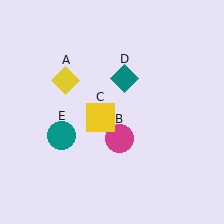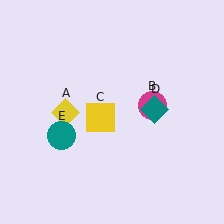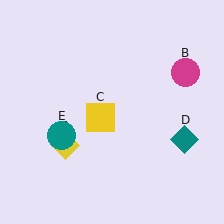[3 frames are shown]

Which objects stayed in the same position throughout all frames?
Yellow square (object C) and teal circle (object E) remained stationary.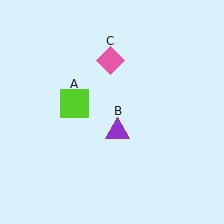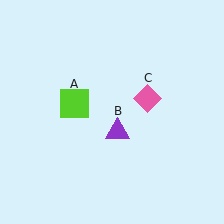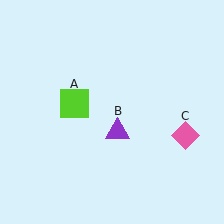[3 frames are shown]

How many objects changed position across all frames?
1 object changed position: pink diamond (object C).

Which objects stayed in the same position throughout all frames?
Lime square (object A) and purple triangle (object B) remained stationary.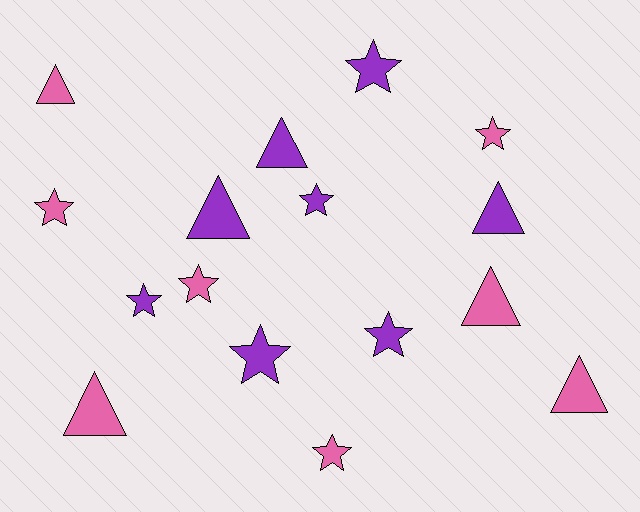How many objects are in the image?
There are 16 objects.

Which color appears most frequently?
Purple, with 8 objects.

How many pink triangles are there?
There are 4 pink triangles.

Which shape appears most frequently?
Star, with 9 objects.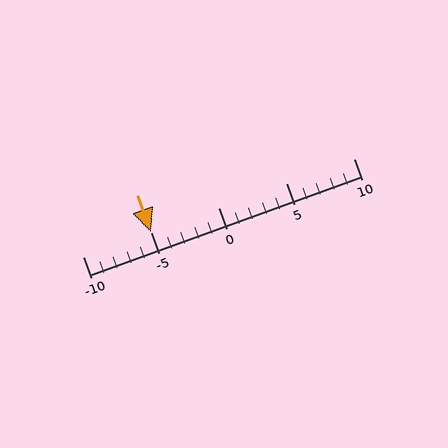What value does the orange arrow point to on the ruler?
The orange arrow points to approximately -5.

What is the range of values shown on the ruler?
The ruler shows values from -10 to 10.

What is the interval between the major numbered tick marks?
The major tick marks are spaced 5 units apart.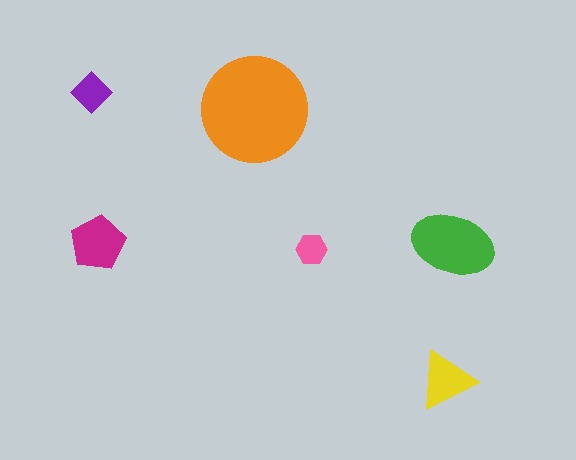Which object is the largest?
The orange circle.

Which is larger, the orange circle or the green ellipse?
The orange circle.